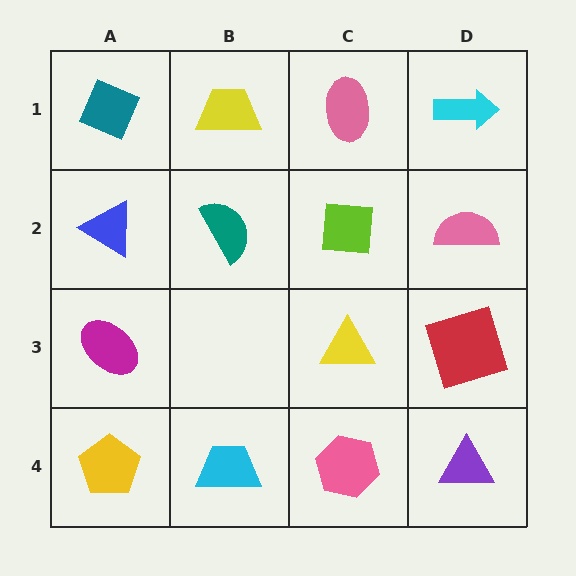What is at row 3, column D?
A red square.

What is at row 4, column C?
A pink hexagon.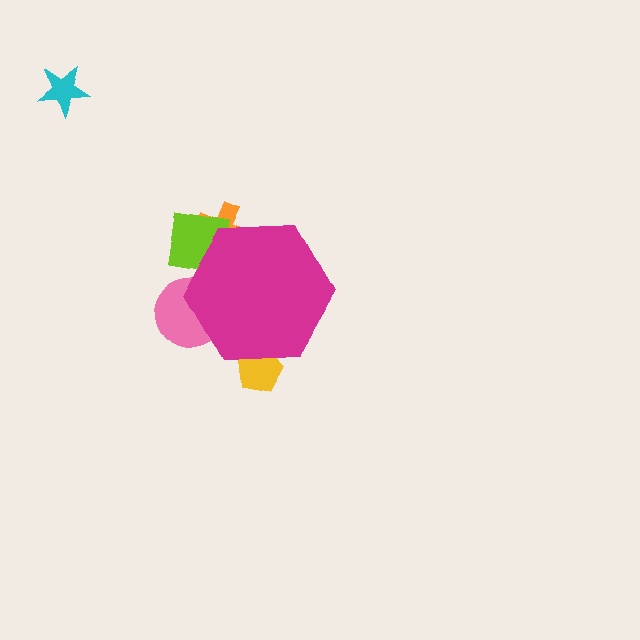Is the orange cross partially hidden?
Yes, the orange cross is partially hidden behind the magenta hexagon.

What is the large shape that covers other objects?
A magenta hexagon.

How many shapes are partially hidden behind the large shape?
4 shapes are partially hidden.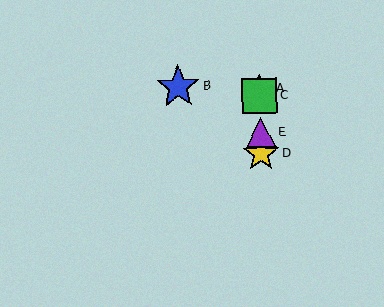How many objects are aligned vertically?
4 objects (A, C, D, E) are aligned vertically.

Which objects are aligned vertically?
Objects A, C, D, E are aligned vertically.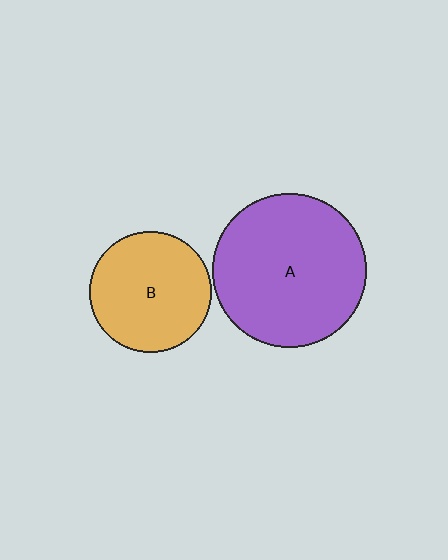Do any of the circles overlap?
No, none of the circles overlap.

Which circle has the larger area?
Circle A (purple).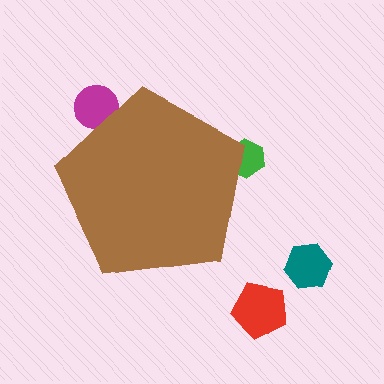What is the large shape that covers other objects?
A brown pentagon.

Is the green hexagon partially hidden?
Yes, the green hexagon is partially hidden behind the brown pentagon.